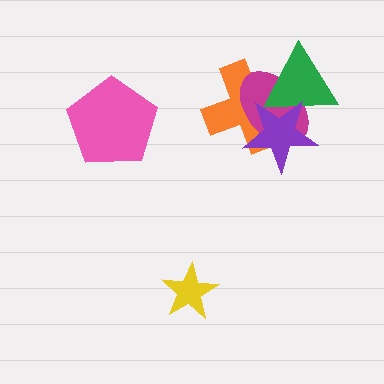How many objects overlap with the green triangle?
3 objects overlap with the green triangle.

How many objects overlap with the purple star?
3 objects overlap with the purple star.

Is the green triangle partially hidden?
Yes, it is partially covered by another shape.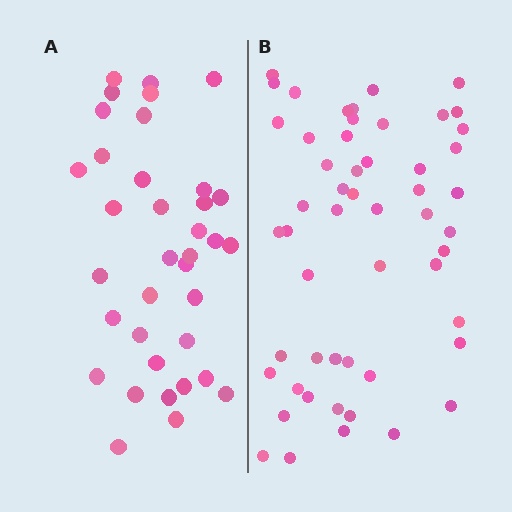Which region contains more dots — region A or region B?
Region B (the right region) has more dots.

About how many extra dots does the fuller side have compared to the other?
Region B has approximately 15 more dots than region A.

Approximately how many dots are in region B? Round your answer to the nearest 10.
About 50 dots. (The exact count is 53, which rounds to 50.)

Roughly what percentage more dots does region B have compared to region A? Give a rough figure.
About 45% more.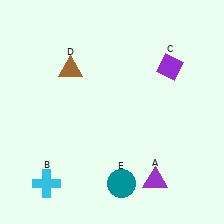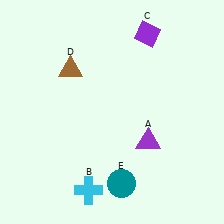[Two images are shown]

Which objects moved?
The objects that moved are: the purple triangle (A), the cyan cross (B), the purple diamond (C).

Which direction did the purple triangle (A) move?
The purple triangle (A) moved up.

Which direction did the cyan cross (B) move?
The cyan cross (B) moved right.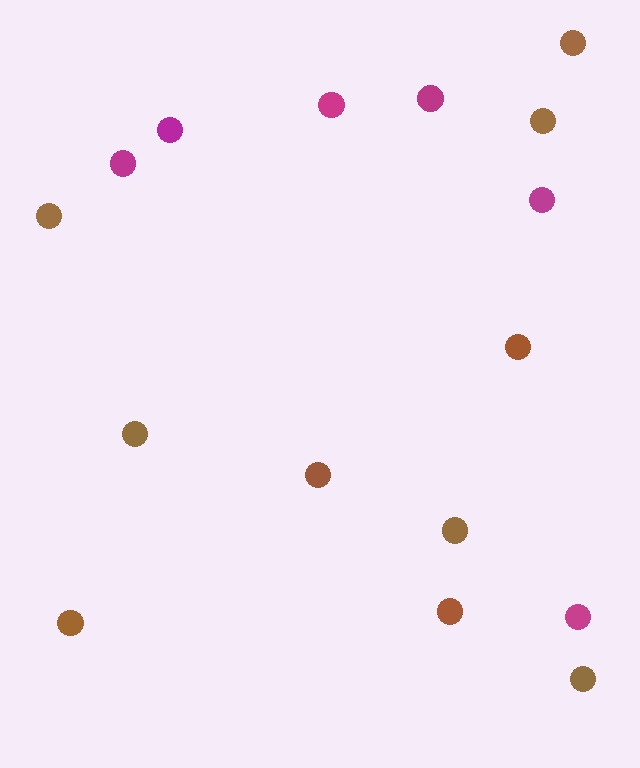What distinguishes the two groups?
There are 2 groups: one group of brown circles (10) and one group of magenta circles (6).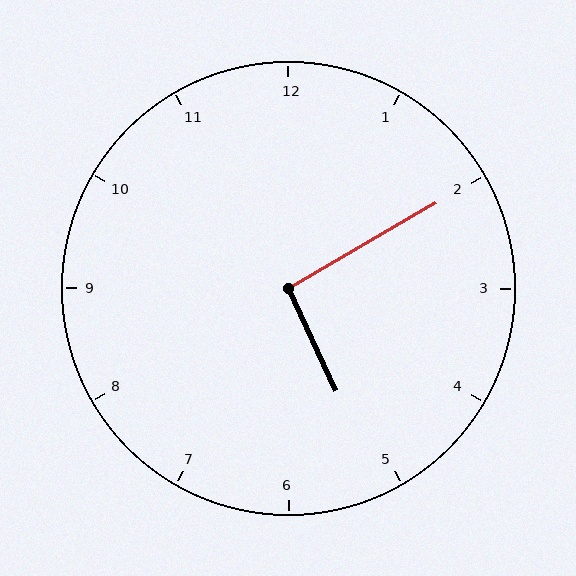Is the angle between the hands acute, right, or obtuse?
It is right.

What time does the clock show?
5:10.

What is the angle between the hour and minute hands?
Approximately 95 degrees.